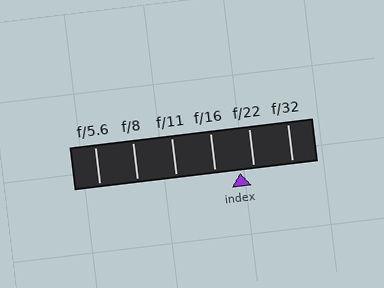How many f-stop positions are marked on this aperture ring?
There are 6 f-stop positions marked.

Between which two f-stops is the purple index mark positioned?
The index mark is between f/16 and f/22.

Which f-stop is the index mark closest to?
The index mark is closest to f/22.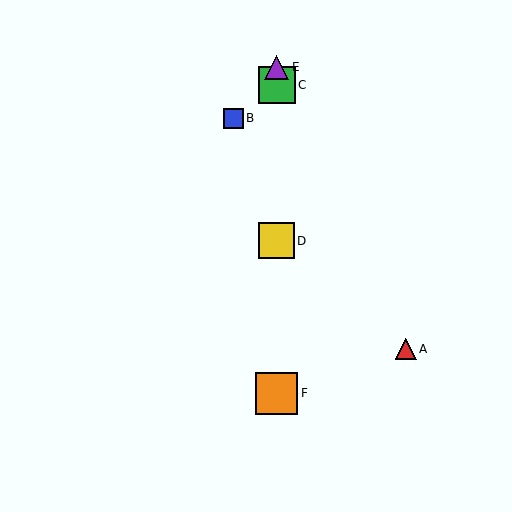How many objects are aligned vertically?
4 objects (C, D, E, F) are aligned vertically.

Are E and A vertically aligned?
No, E is at x≈277 and A is at x≈406.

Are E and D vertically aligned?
Yes, both are at x≈277.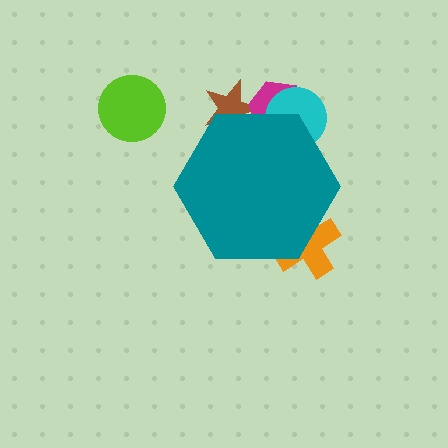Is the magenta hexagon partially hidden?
Yes, the magenta hexagon is partially hidden behind the teal hexagon.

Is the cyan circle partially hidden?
Yes, the cyan circle is partially hidden behind the teal hexagon.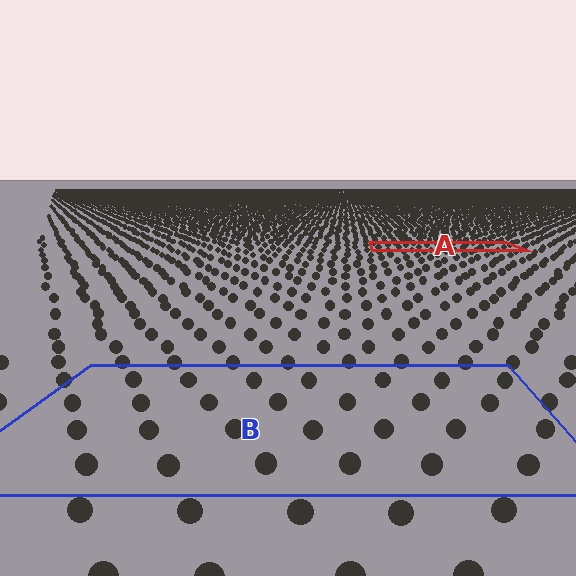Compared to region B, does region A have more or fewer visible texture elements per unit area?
Region A has more texture elements per unit area — they are packed more densely because it is farther away.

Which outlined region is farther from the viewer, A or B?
Region A is farther from the viewer — the texture elements inside it appear smaller and more densely packed.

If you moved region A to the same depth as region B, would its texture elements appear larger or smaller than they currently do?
They would appear larger. At a closer depth, the same texture elements are projected at a bigger on-screen size.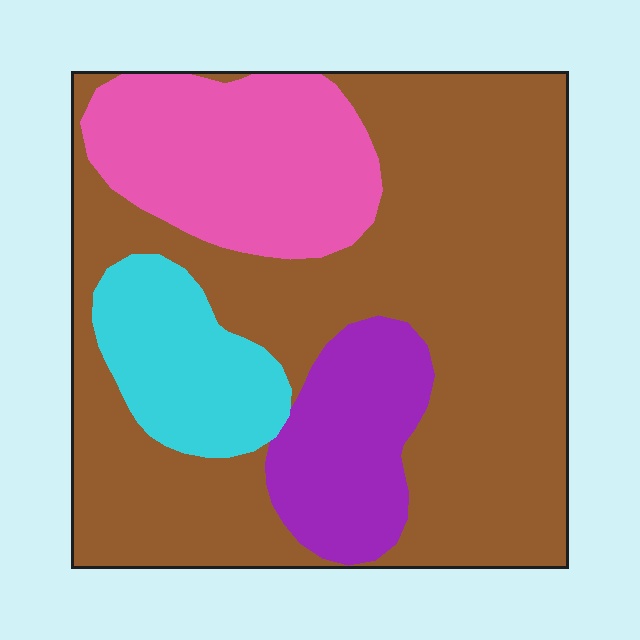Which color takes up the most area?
Brown, at roughly 60%.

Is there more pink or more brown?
Brown.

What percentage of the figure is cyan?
Cyan covers about 10% of the figure.